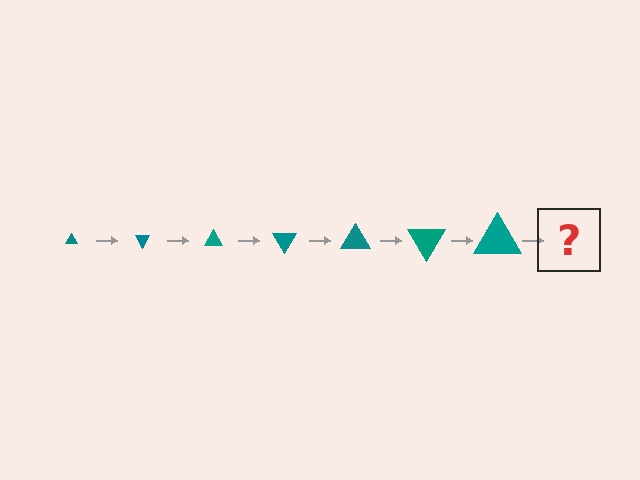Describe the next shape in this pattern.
It should be a triangle, larger than the previous one and rotated 420 degrees from the start.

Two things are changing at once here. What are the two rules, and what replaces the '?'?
The two rules are that the triangle grows larger each step and it rotates 60 degrees each step. The '?' should be a triangle, larger than the previous one and rotated 420 degrees from the start.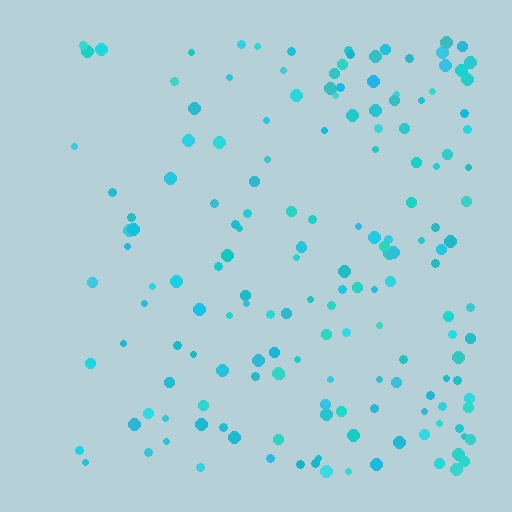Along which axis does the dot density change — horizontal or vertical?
Horizontal.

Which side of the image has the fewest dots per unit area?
The left.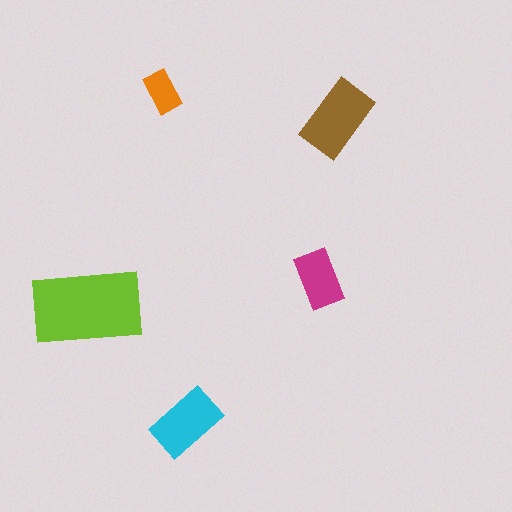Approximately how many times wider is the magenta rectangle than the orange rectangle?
About 1.5 times wider.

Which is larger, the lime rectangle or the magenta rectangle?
The lime one.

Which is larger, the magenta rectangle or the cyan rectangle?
The cyan one.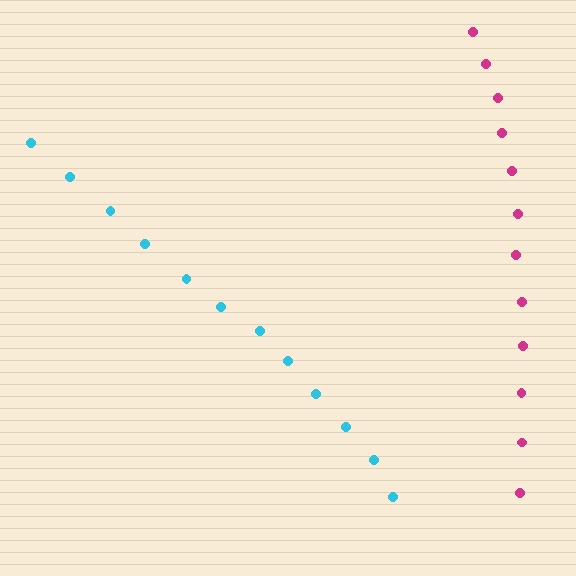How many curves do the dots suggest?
There are 2 distinct paths.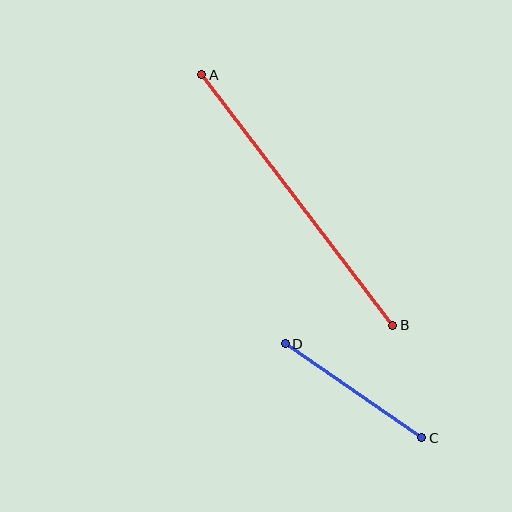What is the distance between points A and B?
The distance is approximately 315 pixels.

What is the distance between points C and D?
The distance is approximately 165 pixels.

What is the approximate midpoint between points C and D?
The midpoint is at approximately (353, 391) pixels.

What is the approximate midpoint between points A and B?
The midpoint is at approximately (297, 200) pixels.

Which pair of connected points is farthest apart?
Points A and B are farthest apart.